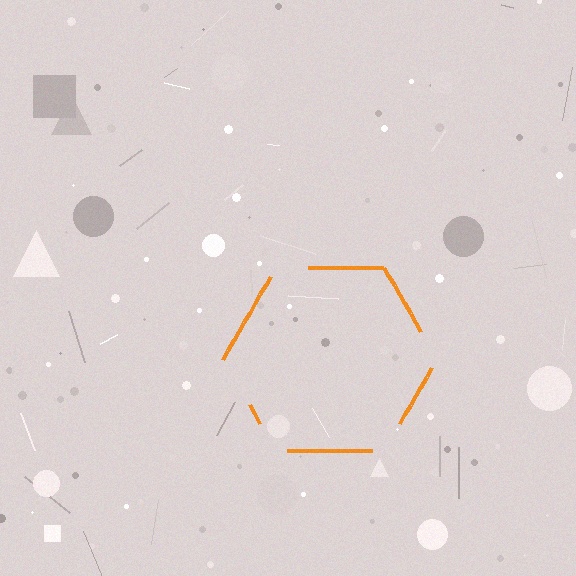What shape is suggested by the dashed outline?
The dashed outline suggests a hexagon.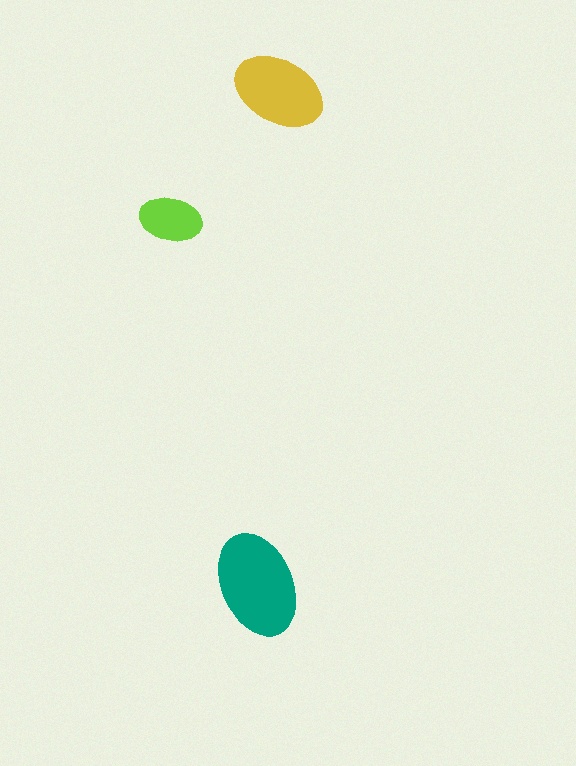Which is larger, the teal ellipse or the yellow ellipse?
The teal one.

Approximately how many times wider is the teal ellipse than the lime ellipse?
About 1.5 times wider.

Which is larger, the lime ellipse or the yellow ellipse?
The yellow one.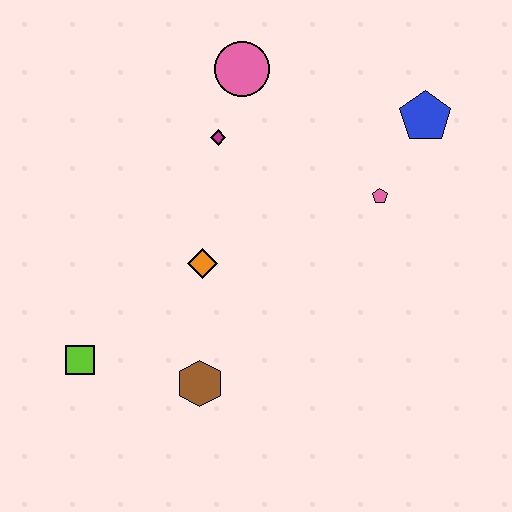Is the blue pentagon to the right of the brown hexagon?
Yes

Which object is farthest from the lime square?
The blue pentagon is farthest from the lime square.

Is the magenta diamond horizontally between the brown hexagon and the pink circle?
Yes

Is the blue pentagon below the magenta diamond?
No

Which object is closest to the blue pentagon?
The pink pentagon is closest to the blue pentagon.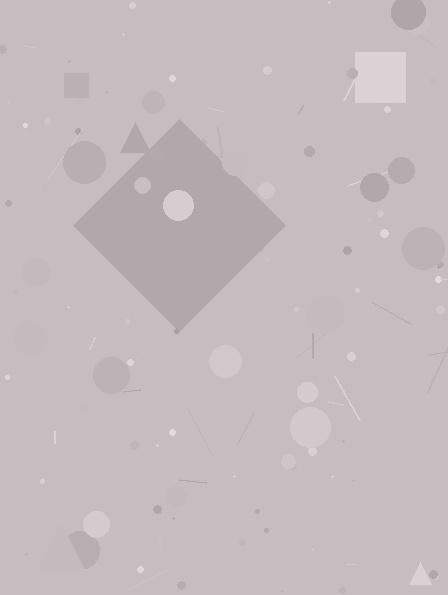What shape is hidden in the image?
A diamond is hidden in the image.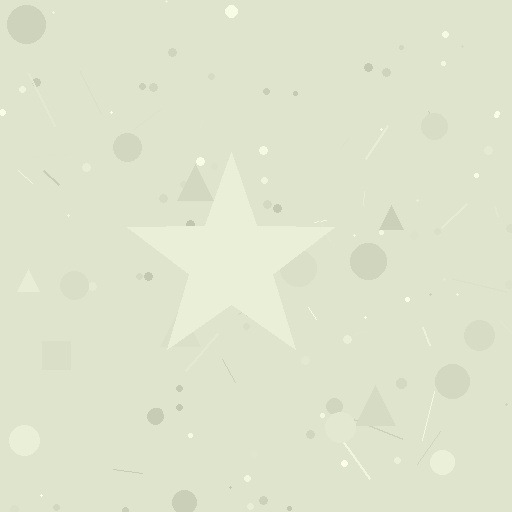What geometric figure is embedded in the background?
A star is embedded in the background.